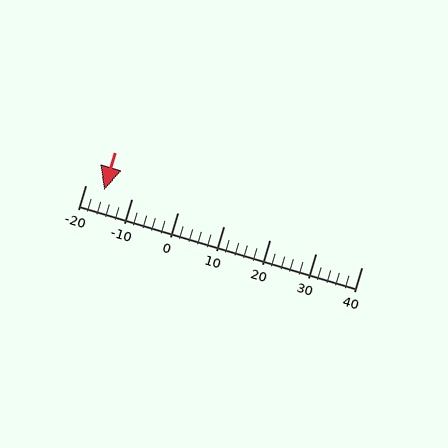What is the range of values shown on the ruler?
The ruler shows values from -20 to 40.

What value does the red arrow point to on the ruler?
The red arrow points to approximately -16.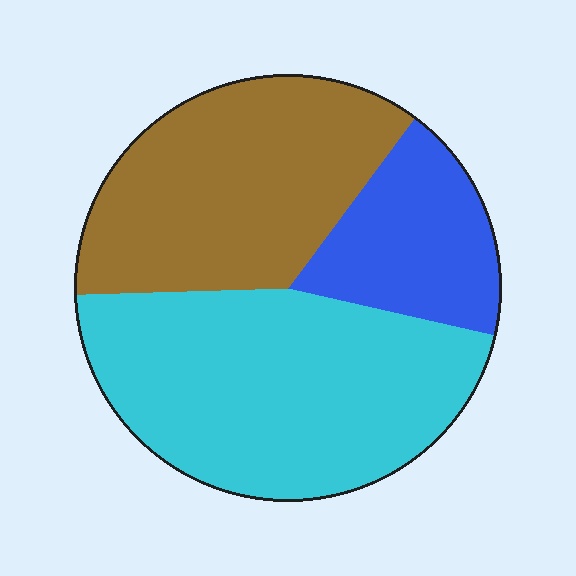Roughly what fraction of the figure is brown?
Brown covers around 35% of the figure.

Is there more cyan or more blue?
Cyan.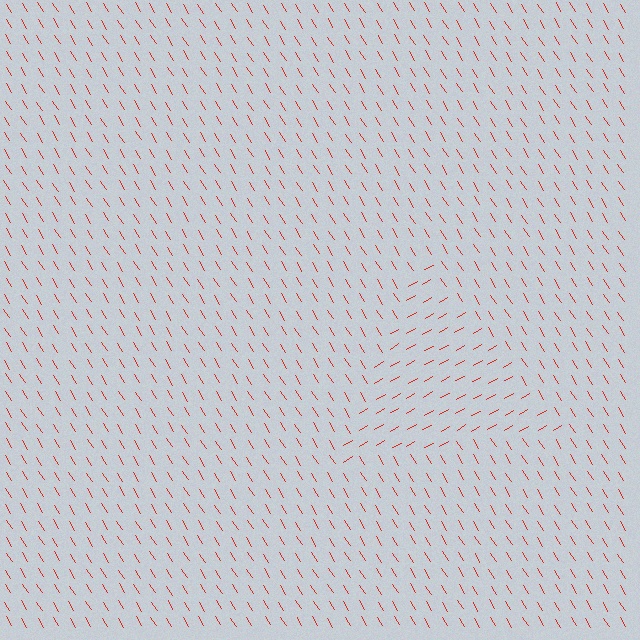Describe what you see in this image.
The image is filled with small red line segments. A triangle region in the image has lines oriented differently from the surrounding lines, creating a visible texture boundary.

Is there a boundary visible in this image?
Yes, there is a texture boundary formed by a change in line orientation.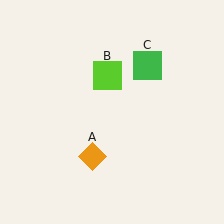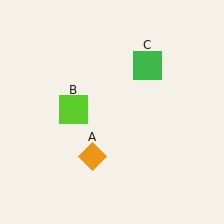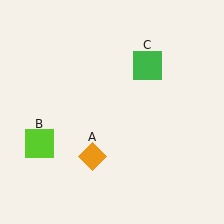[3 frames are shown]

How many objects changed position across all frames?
1 object changed position: lime square (object B).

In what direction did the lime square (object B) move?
The lime square (object B) moved down and to the left.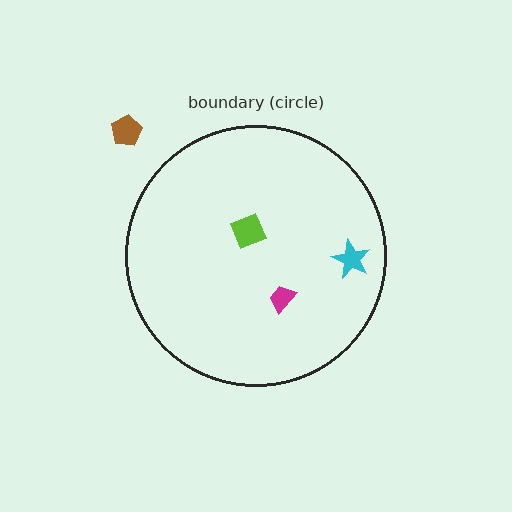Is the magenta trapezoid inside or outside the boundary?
Inside.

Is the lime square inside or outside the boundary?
Inside.